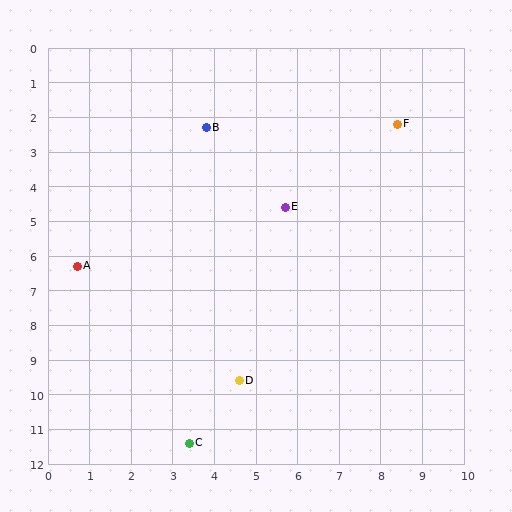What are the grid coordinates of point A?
Point A is at approximately (0.7, 6.3).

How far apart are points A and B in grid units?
Points A and B are about 5.1 grid units apart.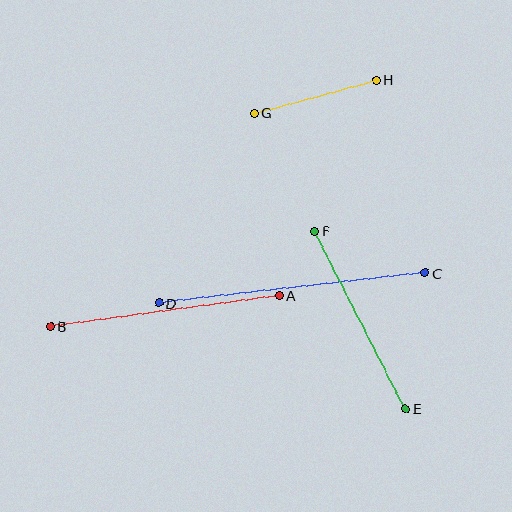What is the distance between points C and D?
The distance is approximately 268 pixels.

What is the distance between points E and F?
The distance is approximately 199 pixels.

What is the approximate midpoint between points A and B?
The midpoint is at approximately (165, 311) pixels.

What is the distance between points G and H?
The distance is approximately 126 pixels.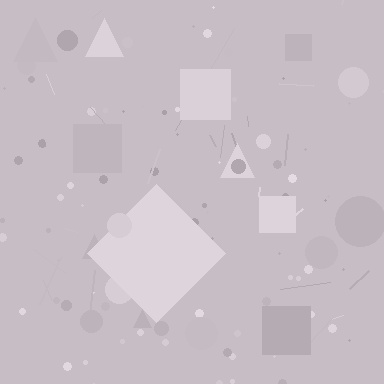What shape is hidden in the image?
A diamond is hidden in the image.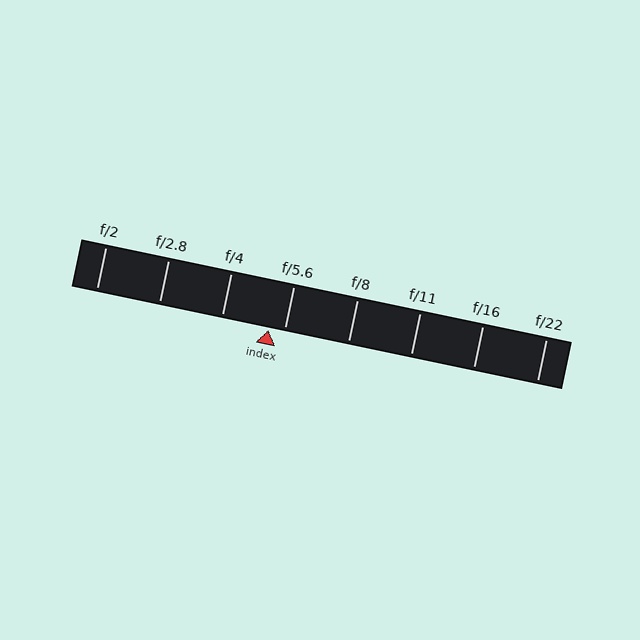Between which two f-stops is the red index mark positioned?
The index mark is between f/4 and f/5.6.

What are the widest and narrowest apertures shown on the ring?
The widest aperture shown is f/2 and the narrowest is f/22.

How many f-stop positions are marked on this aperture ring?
There are 8 f-stop positions marked.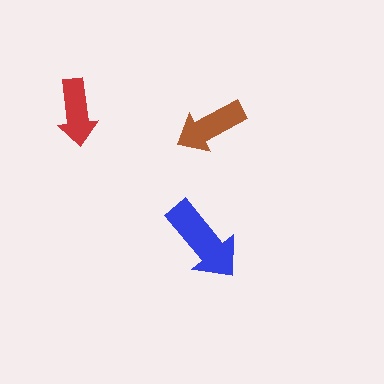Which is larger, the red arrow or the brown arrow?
The brown one.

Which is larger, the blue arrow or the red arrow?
The blue one.